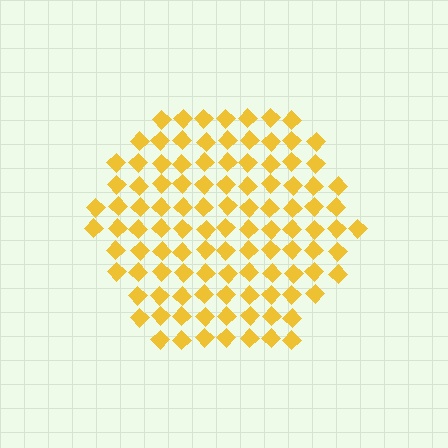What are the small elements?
The small elements are diamonds.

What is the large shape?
The large shape is a hexagon.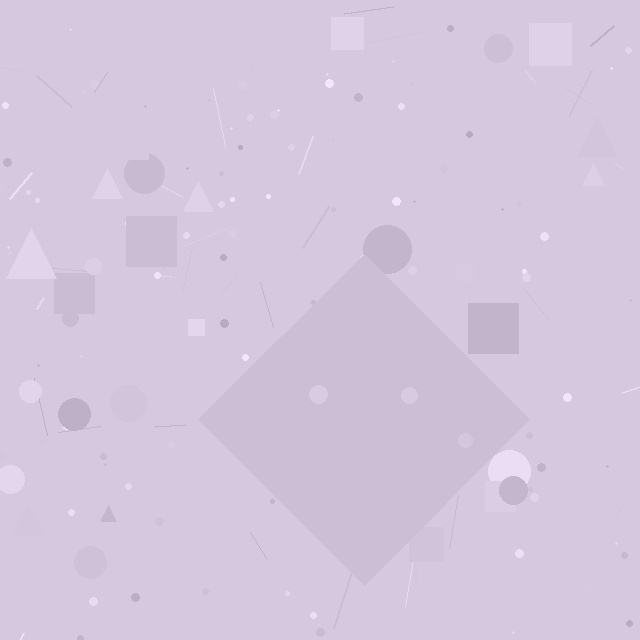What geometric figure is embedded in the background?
A diamond is embedded in the background.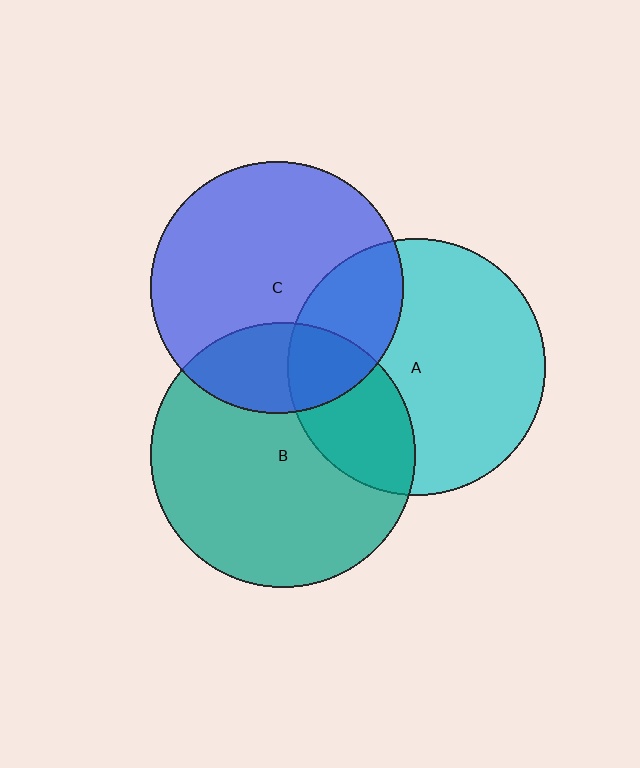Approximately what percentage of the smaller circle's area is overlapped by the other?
Approximately 30%.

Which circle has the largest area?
Circle B (teal).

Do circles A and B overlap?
Yes.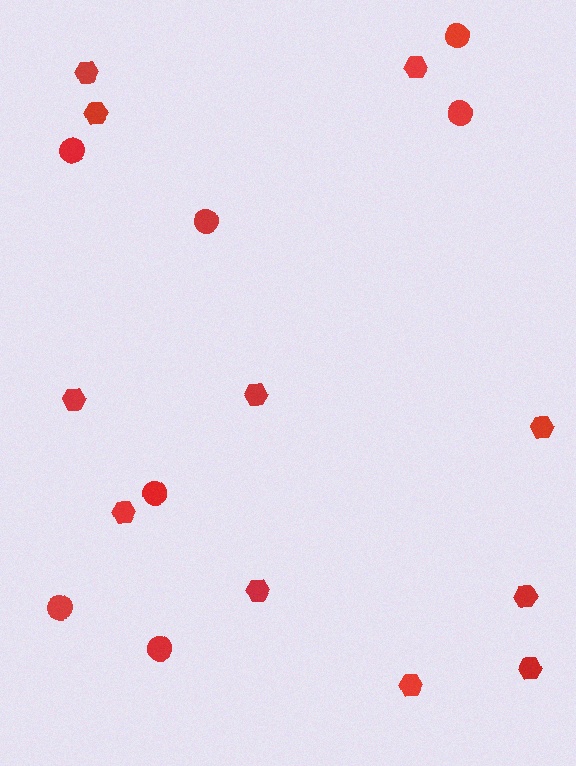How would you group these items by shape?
There are 2 groups: one group of circles (7) and one group of hexagons (11).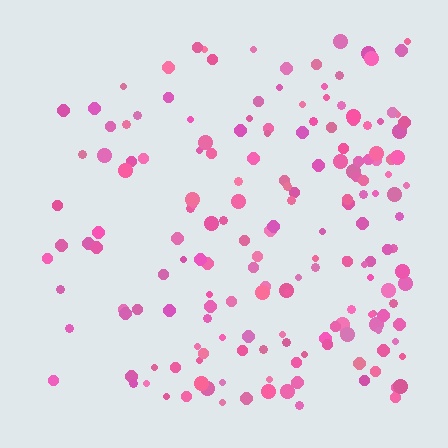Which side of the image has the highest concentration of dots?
The right.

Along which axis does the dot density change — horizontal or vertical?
Horizontal.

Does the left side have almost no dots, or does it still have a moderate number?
Still a moderate number, just noticeably fewer than the right.